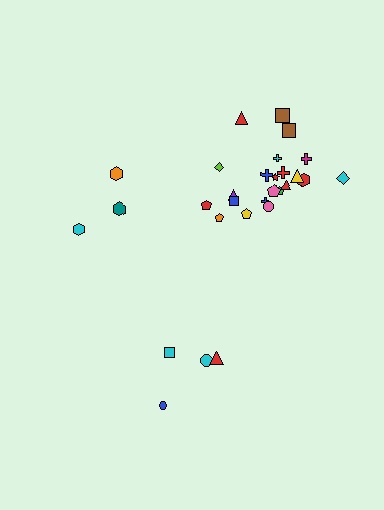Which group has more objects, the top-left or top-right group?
The top-right group.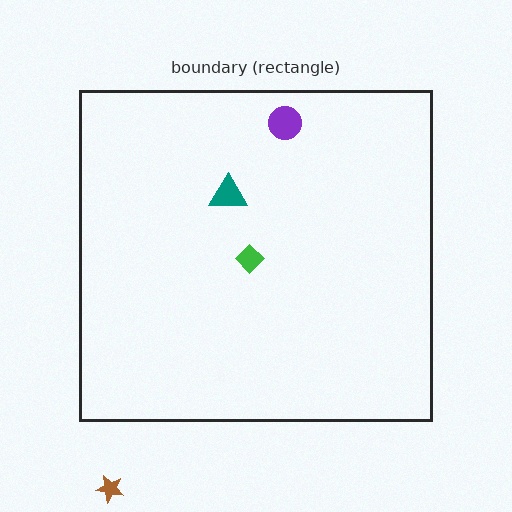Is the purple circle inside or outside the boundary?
Inside.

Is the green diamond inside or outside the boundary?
Inside.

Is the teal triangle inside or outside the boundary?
Inside.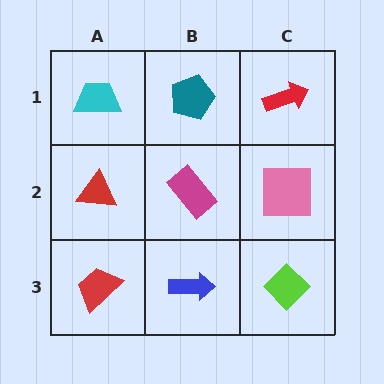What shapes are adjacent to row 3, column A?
A red triangle (row 2, column A), a blue arrow (row 3, column B).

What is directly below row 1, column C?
A pink square.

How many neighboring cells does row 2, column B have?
4.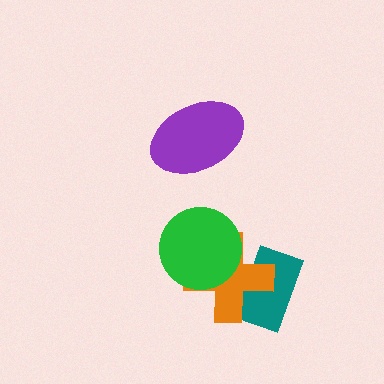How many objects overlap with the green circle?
1 object overlaps with the green circle.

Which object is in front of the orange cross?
The green circle is in front of the orange cross.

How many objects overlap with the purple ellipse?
0 objects overlap with the purple ellipse.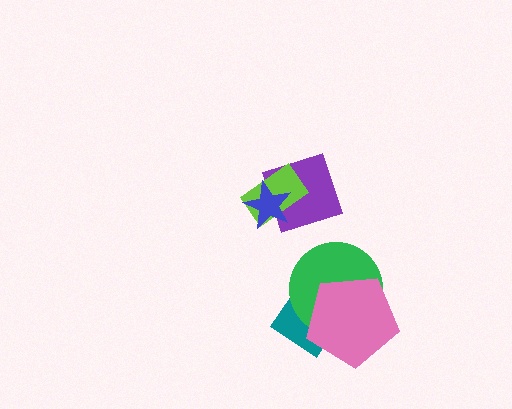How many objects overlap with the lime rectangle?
2 objects overlap with the lime rectangle.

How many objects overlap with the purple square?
2 objects overlap with the purple square.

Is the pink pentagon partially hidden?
No, no other shape covers it.